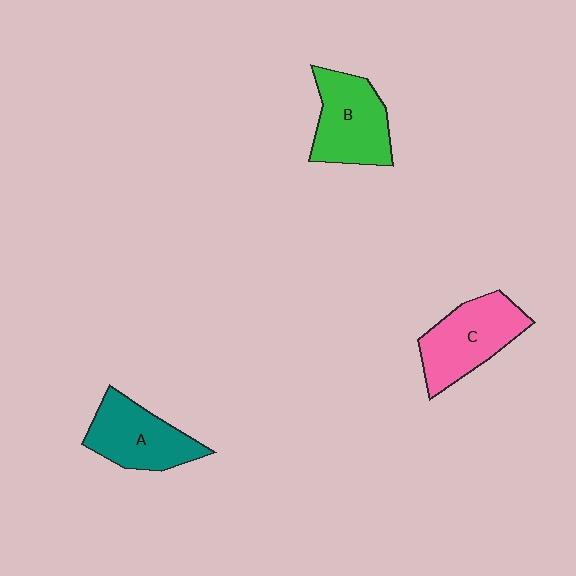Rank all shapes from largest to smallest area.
From largest to smallest: C (pink), B (green), A (teal).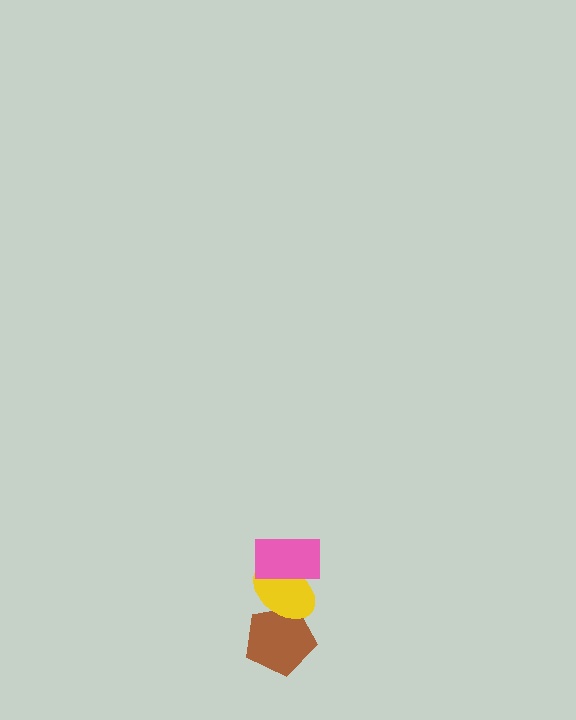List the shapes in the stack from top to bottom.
From top to bottom: the pink rectangle, the yellow ellipse, the brown pentagon.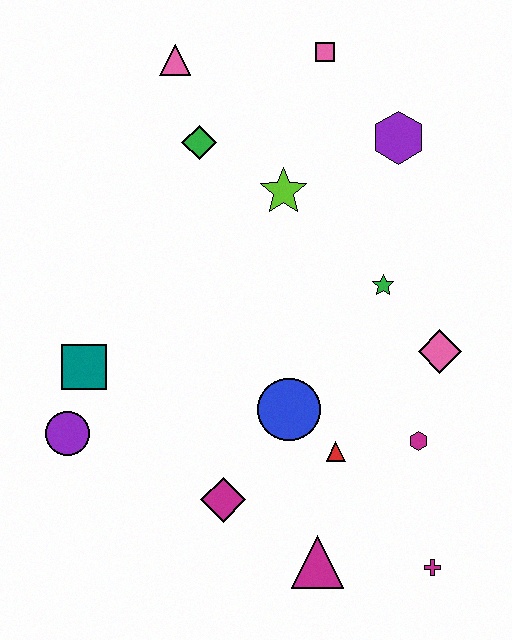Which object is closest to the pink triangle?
The green diamond is closest to the pink triangle.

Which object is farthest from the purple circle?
The pink square is farthest from the purple circle.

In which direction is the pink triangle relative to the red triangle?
The pink triangle is above the red triangle.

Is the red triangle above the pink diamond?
No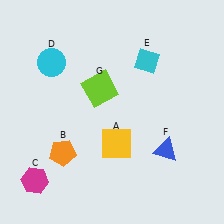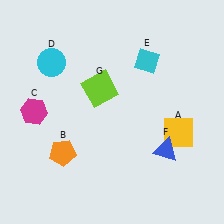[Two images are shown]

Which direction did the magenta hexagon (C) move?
The magenta hexagon (C) moved up.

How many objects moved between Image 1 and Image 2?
2 objects moved between the two images.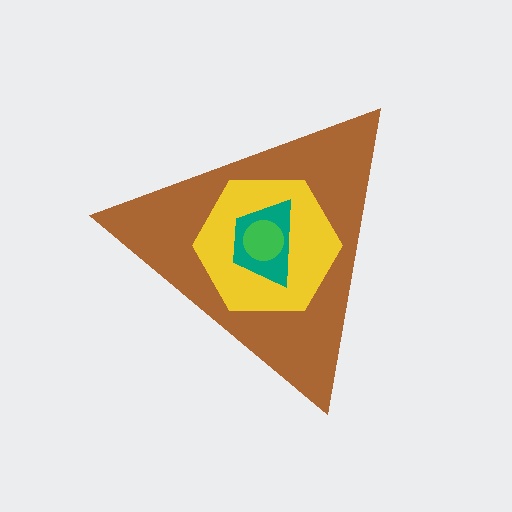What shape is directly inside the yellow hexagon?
The teal trapezoid.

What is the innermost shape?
The green circle.